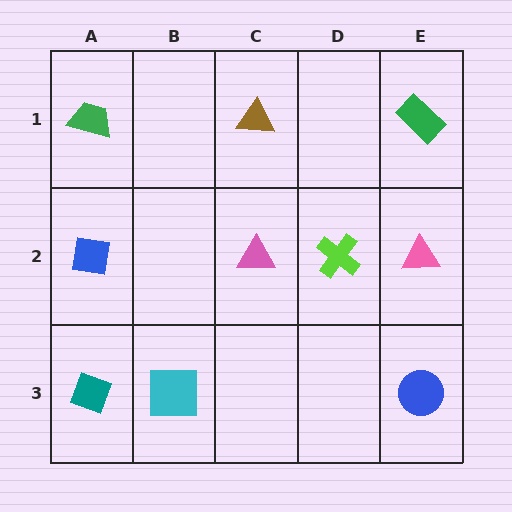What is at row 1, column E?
A green rectangle.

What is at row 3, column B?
A cyan square.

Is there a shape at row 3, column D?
No, that cell is empty.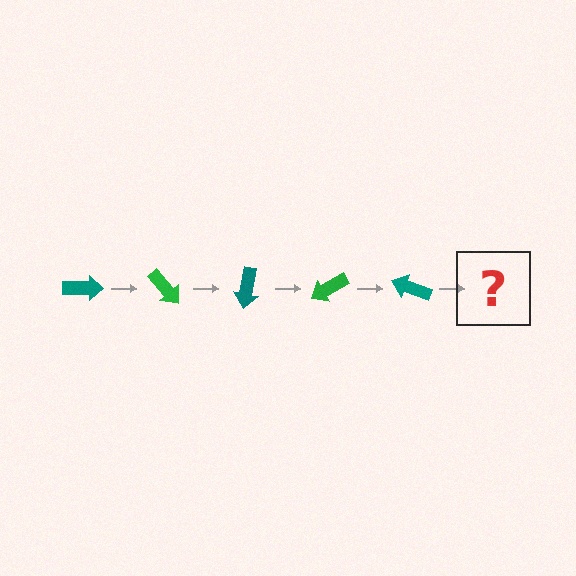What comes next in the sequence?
The next element should be a green arrow, rotated 250 degrees from the start.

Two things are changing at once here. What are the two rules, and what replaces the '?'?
The two rules are that it rotates 50 degrees each step and the color cycles through teal and green. The '?' should be a green arrow, rotated 250 degrees from the start.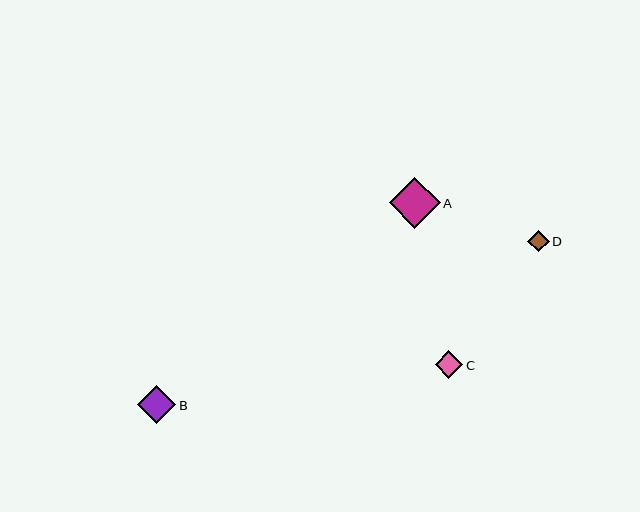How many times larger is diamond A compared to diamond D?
Diamond A is approximately 2.3 times the size of diamond D.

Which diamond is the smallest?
Diamond D is the smallest with a size of approximately 21 pixels.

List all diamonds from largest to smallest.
From largest to smallest: A, B, C, D.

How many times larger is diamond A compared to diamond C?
Diamond A is approximately 1.8 times the size of diamond C.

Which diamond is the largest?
Diamond A is the largest with a size of approximately 50 pixels.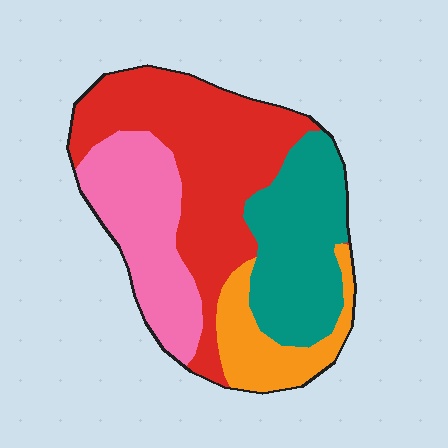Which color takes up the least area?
Orange, at roughly 15%.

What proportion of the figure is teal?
Teal takes up about one quarter (1/4) of the figure.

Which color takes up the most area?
Red, at roughly 40%.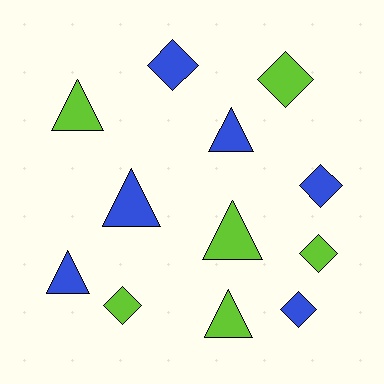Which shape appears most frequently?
Diamond, with 6 objects.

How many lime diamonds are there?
There are 3 lime diamonds.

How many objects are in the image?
There are 12 objects.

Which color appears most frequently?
Blue, with 6 objects.